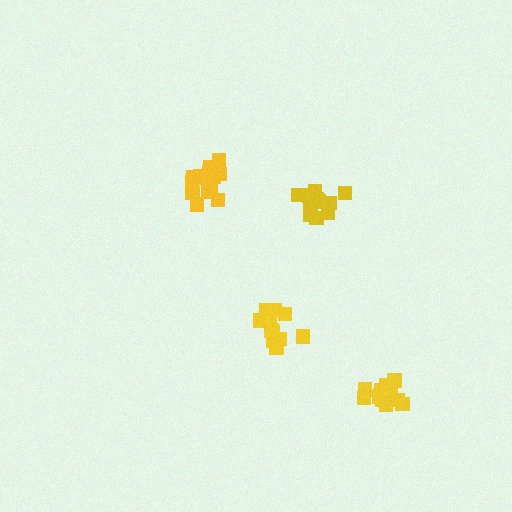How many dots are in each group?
Group 1: 14 dots, Group 2: 13 dots, Group 3: 15 dots, Group 4: 13 dots (55 total).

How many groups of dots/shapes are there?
There are 4 groups.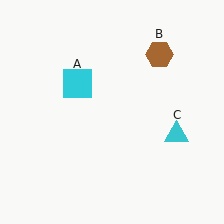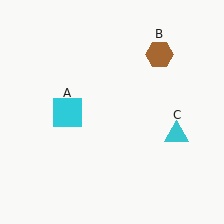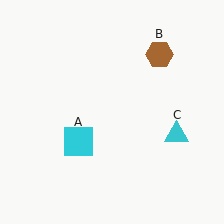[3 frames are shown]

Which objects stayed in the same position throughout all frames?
Brown hexagon (object B) and cyan triangle (object C) remained stationary.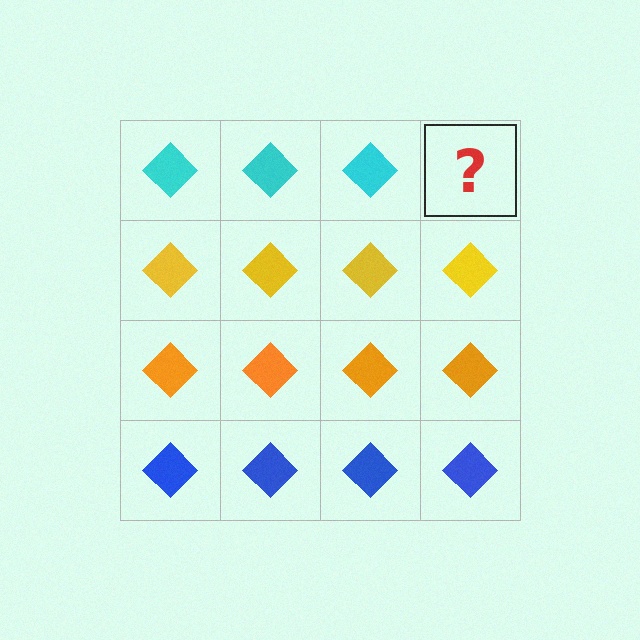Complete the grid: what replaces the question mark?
The question mark should be replaced with a cyan diamond.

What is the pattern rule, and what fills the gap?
The rule is that each row has a consistent color. The gap should be filled with a cyan diamond.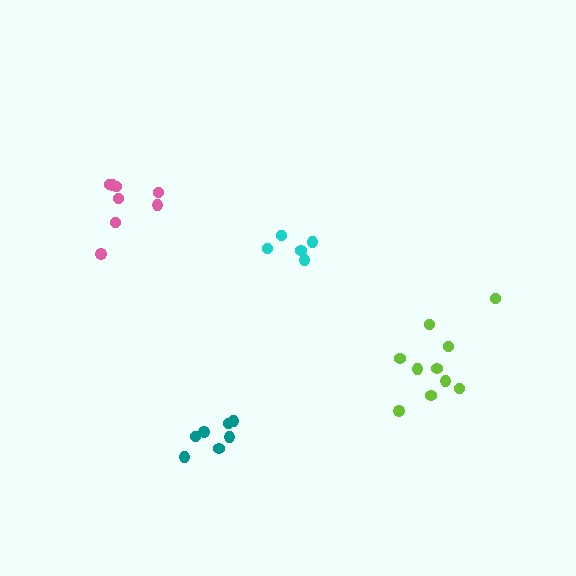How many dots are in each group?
Group 1: 5 dots, Group 2: 7 dots, Group 3: 10 dots, Group 4: 8 dots (30 total).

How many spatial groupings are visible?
There are 4 spatial groupings.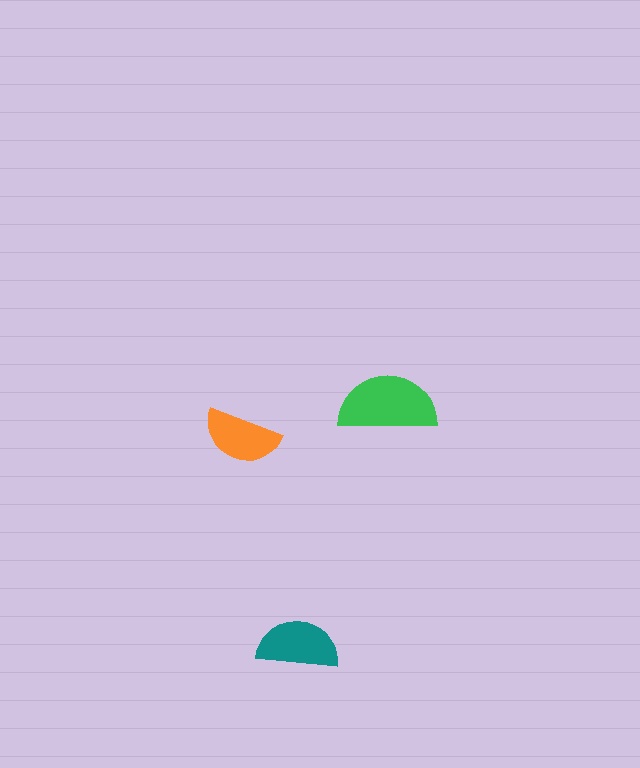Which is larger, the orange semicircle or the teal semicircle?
The teal one.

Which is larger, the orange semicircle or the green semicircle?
The green one.